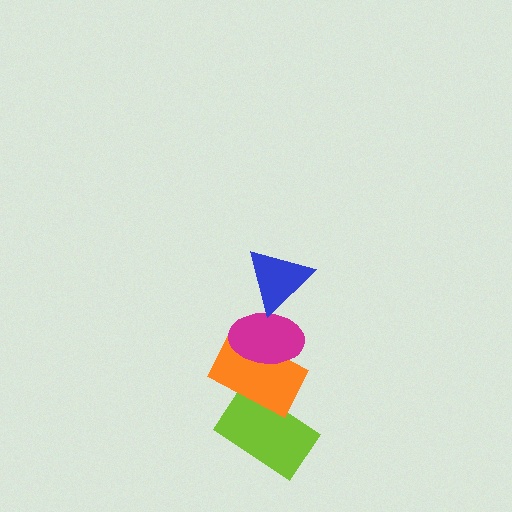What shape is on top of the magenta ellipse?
The blue triangle is on top of the magenta ellipse.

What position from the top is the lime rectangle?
The lime rectangle is 4th from the top.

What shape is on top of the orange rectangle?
The magenta ellipse is on top of the orange rectangle.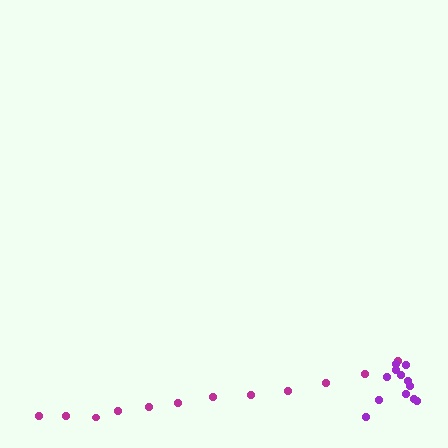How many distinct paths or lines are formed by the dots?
There are 2 distinct paths.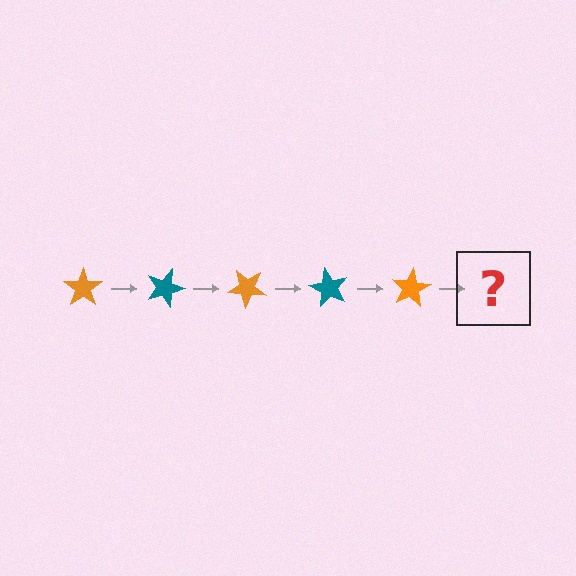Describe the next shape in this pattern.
It should be a teal star, rotated 100 degrees from the start.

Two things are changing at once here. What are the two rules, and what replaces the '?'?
The two rules are that it rotates 20 degrees each step and the color cycles through orange and teal. The '?' should be a teal star, rotated 100 degrees from the start.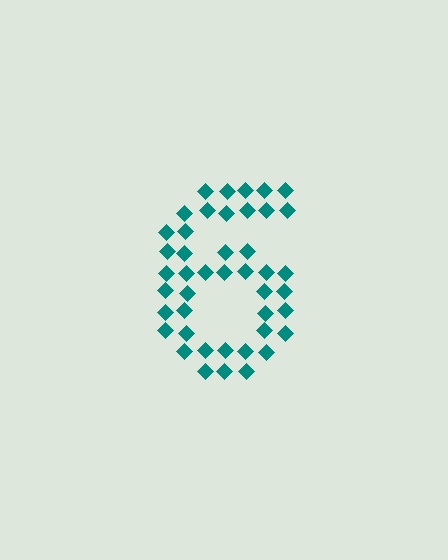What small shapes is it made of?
It is made of small diamonds.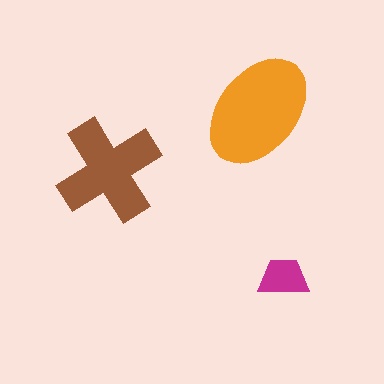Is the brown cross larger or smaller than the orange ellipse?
Smaller.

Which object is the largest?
The orange ellipse.